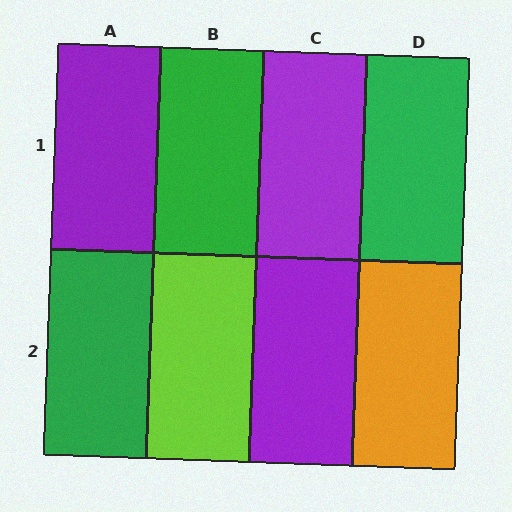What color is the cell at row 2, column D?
Orange.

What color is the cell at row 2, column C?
Purple.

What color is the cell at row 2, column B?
Lime.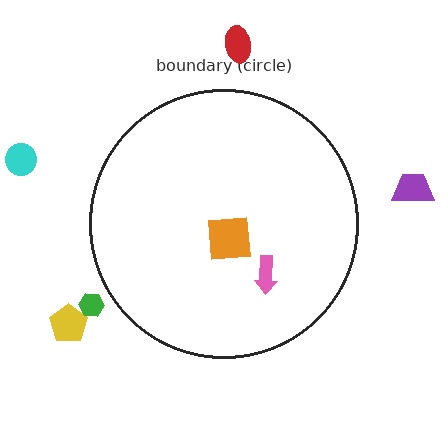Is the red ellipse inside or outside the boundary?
Outside.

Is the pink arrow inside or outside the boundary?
Inside.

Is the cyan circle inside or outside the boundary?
Outside.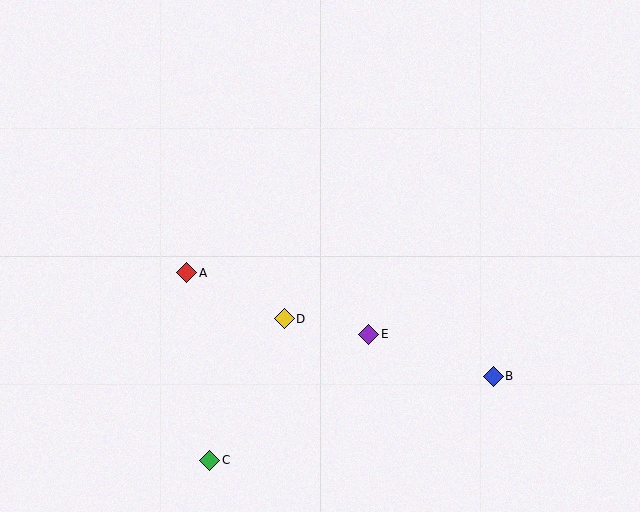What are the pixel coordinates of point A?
Point A is at (187, 273).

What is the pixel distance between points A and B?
The distance between A and B is 323 pixels.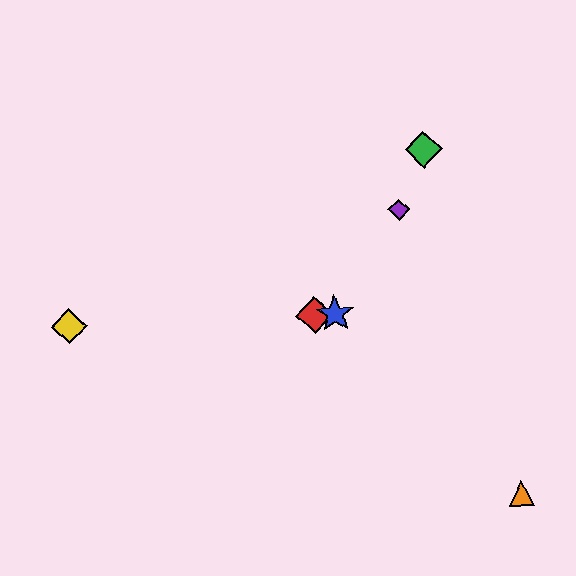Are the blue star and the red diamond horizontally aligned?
Yes, both are at y≈314.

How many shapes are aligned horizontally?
3 shapes (the red diamond, the blue star, the yellow diamond) are aligned horizontally.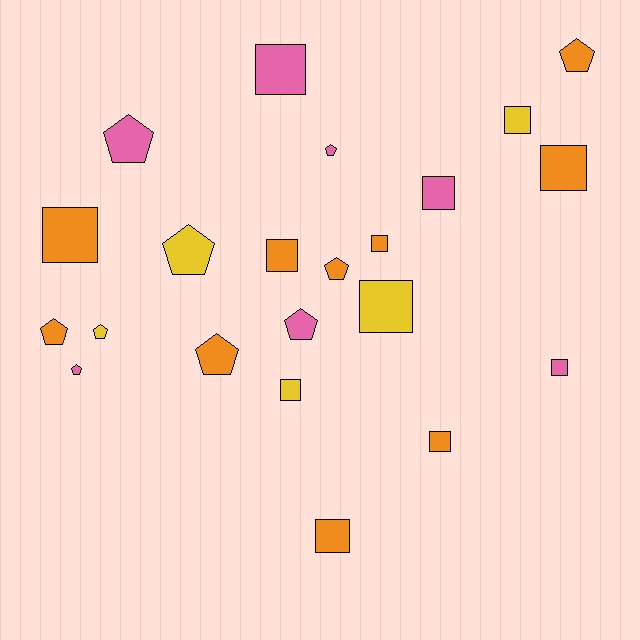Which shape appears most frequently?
Square, with 12 objects.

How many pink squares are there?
There are 3 pink squares.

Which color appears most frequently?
Orange, with 10 objects.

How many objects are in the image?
There are 22 objects.